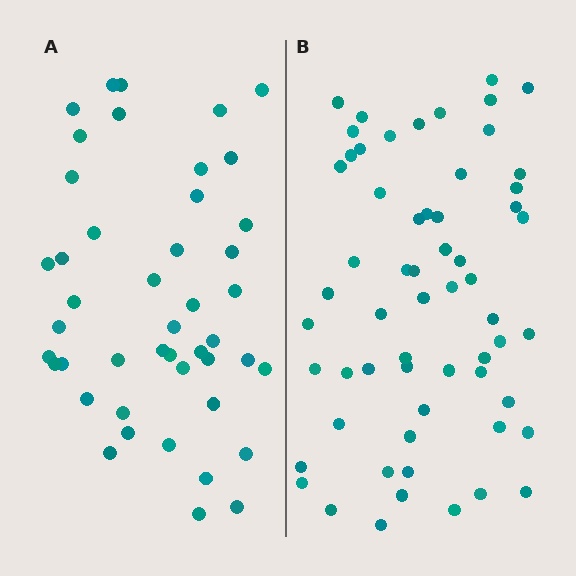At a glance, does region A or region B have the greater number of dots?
Region B (the right region) has more dots.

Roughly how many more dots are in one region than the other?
Region B has approximately 15 more dots than region A.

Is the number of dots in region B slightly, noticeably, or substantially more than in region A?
Region B has noticeably more, but not dramatically so. The ratio is roughly 1.3 to 1.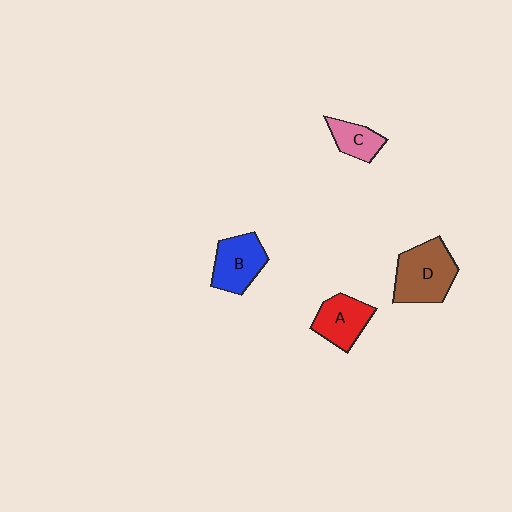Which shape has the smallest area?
Shape C (pink).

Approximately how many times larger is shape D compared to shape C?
Approximately 2.0 times.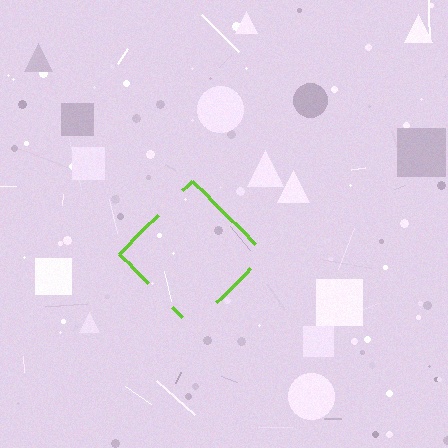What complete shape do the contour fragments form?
The contour fragments form a diamond.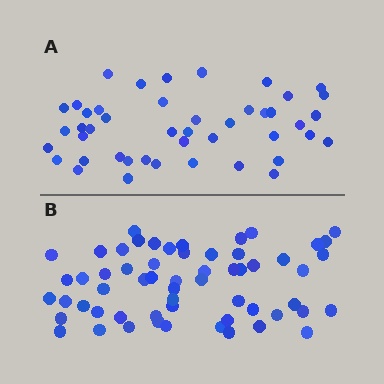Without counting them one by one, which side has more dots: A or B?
Region B (the bottom region) has more dots.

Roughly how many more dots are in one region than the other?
Region B has approximately 15 more dots than region A.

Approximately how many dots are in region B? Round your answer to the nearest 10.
About 60 dots. (The exact count is 59, which rounds to 60.)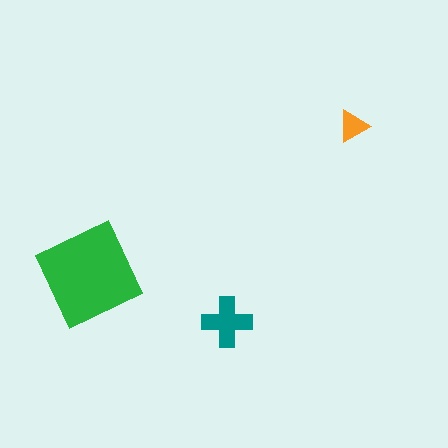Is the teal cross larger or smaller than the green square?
Smaller.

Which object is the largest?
The green square.